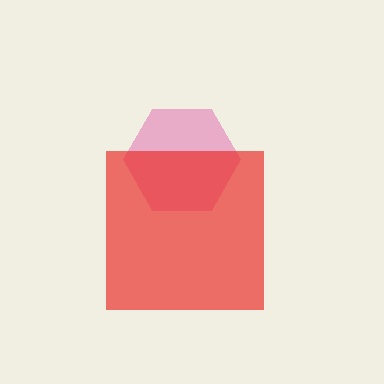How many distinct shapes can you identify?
There are 2 distinct shapes: a pink hexagon, a red square.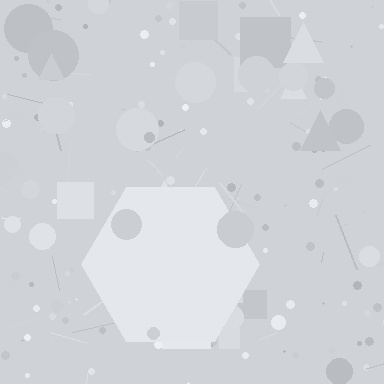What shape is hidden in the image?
A hexagon is hidden in the image.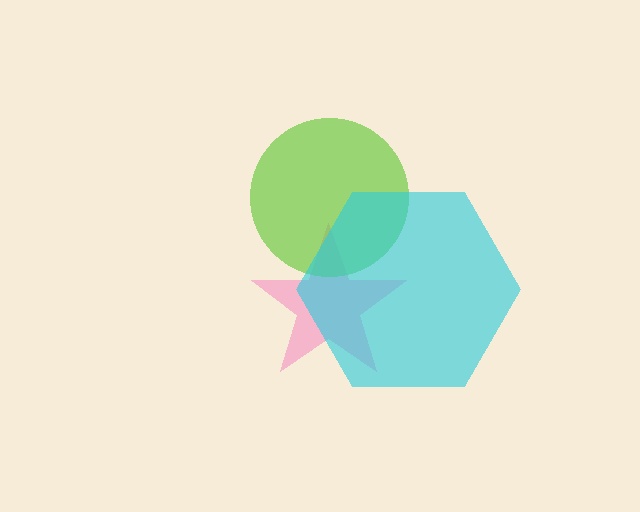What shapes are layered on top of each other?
The layered shapes are: a pink star, a lime circle, a cyan hexagon.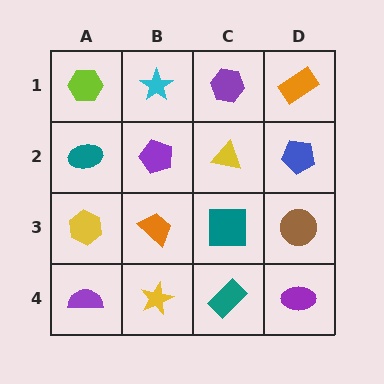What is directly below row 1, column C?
A yellow triangle.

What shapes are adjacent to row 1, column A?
A teal ellipse (row 2, column A), a cyan star (row 1, column B).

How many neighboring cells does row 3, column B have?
4.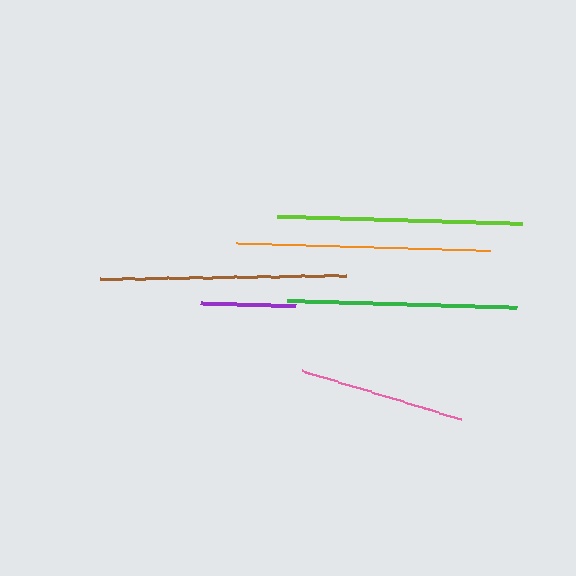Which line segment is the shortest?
The purple line is the shortest at approximately 95 pixels.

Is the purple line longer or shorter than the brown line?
The brown line is longer than the purple line.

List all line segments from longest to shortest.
From longest to shortest: orange, brown, lime, green, pink, purple.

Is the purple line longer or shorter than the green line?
The green line is longer than the purple line.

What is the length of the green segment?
The green segment is approximately 230 pixels long.